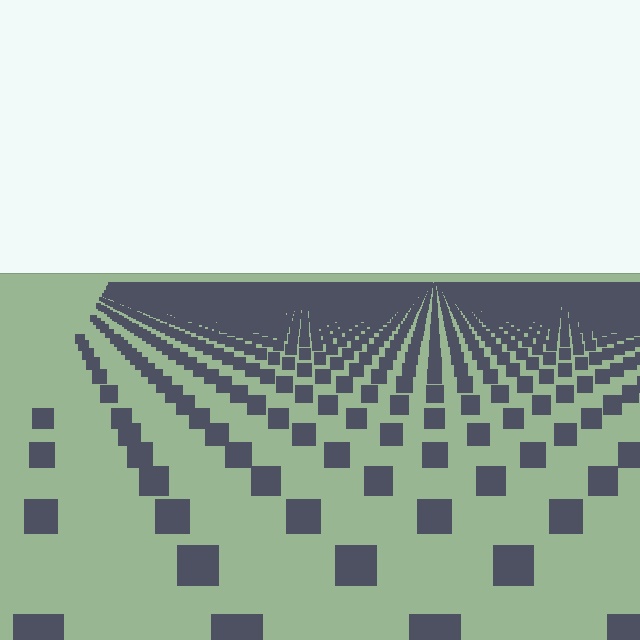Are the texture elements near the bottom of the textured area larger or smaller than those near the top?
Larger. Near the bottom, elements are closer to the viewer and appear at a bigger on-screen size.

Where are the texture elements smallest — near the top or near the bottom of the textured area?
Near the top.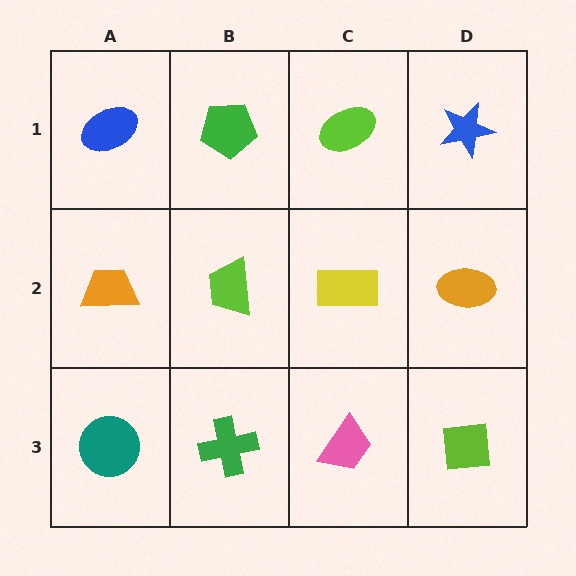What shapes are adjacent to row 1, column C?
A yellow rectangle (row 2, column C), a green pentagon (row 1, column B), a blue star (row 1, column D).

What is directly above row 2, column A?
A blue ellipse.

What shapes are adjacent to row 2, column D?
A blue star (row 1, column D), a lime square (row 3, column D), a yellow rectangle (row 2, column C).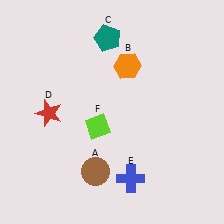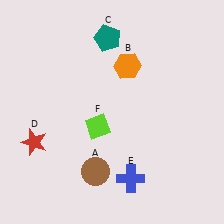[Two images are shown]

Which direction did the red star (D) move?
The red star (D) moved down.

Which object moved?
The red star (D) moved down.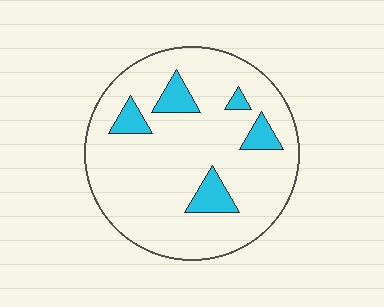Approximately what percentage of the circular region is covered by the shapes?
Approximately 15%.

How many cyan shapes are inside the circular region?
5.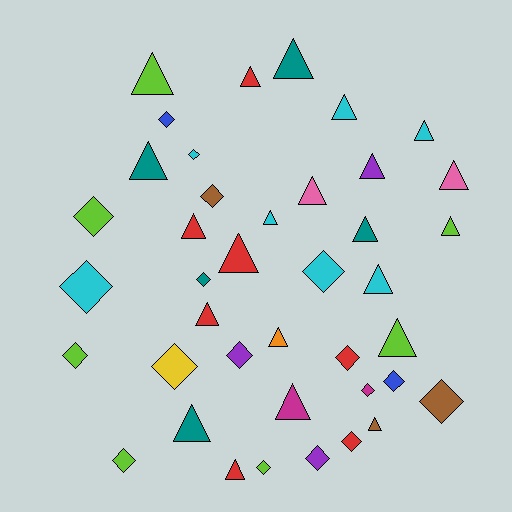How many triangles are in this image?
There are 22 triangles.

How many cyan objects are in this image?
There are 7 cyan objects.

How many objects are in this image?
There are 40 objects.